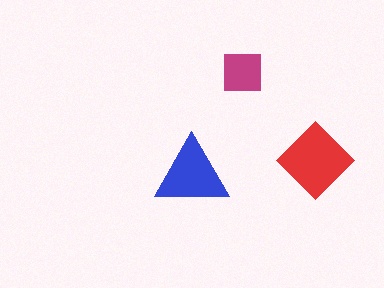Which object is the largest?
The red diamond.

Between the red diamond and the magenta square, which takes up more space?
The red diamond.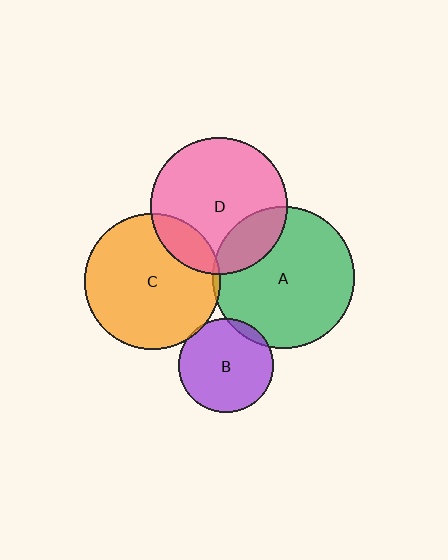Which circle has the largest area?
Circle A (green).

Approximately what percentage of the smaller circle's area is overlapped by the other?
Approximately 15%.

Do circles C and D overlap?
Yes.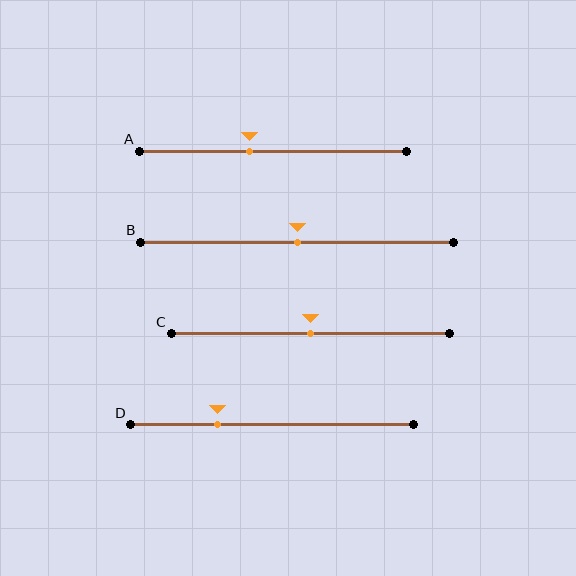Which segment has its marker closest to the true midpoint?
Segment B has its marker closest to the true midpoint.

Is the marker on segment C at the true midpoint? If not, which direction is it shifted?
Yes, the marker on segment C is at the true midpoint.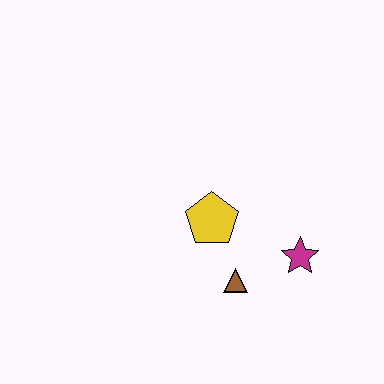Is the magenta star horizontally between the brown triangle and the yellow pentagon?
No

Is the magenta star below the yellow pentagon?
Yes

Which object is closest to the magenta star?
The brown triangle is closest to the magenta star.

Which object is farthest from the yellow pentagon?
The magenta star is farthest from the yellow pentagon.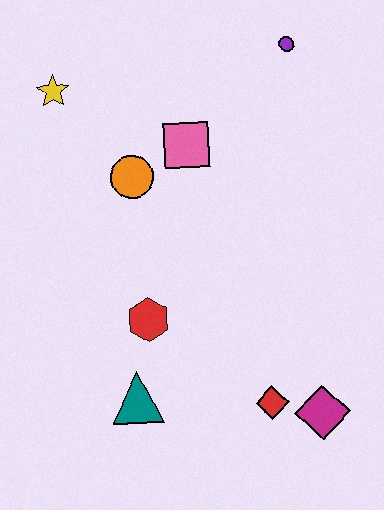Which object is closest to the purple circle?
The pink square is closest to the purple circle.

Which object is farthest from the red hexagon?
The purple circle is farthest from the red hexagon.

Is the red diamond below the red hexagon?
Yes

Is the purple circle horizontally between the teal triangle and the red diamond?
No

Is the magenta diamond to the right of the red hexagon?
Yes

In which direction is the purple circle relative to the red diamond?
The purple circle is above the red diamond.